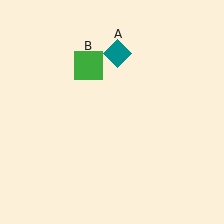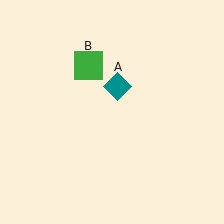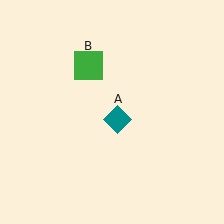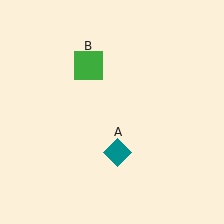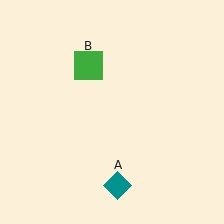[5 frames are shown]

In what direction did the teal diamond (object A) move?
The teal diamond (object A) moved down.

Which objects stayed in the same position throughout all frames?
Green square (object B) remained stationary.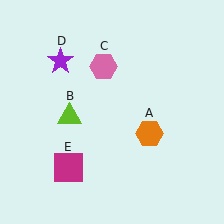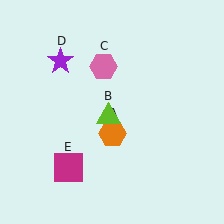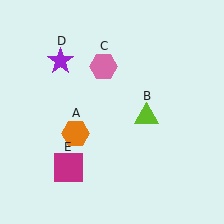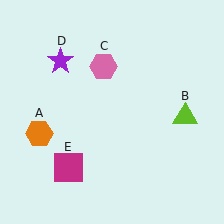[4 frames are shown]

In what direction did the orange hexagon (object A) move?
The orange hexagon (object A) moved left.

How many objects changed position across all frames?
2 objects changed position: orange hexagon (object A), lime triangle (object B).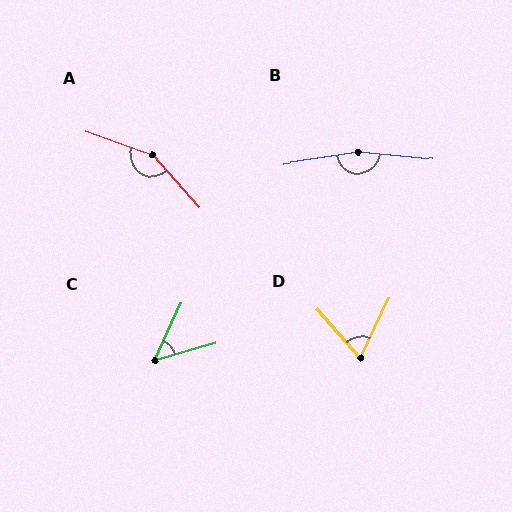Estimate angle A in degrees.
Approximately 151 degrees.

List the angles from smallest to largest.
C (49°), D (67°), A (151°), B (165°).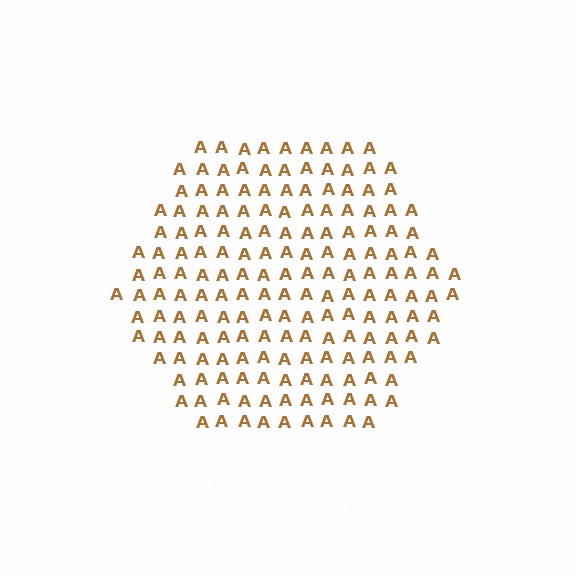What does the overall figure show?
The overall figure shows a hexagon.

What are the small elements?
The small elements are letter A's.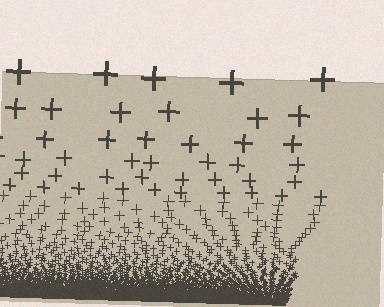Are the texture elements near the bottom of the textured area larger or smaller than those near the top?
Smaller. The gradient is inverted — elements near the bottom are smaller and denser.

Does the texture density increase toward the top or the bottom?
Density increases toward the bottom.